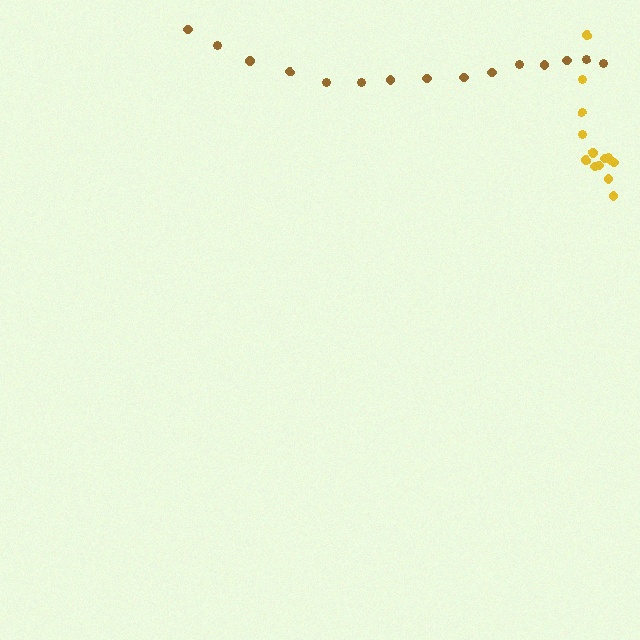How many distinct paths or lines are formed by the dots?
There are 2 distinct paths.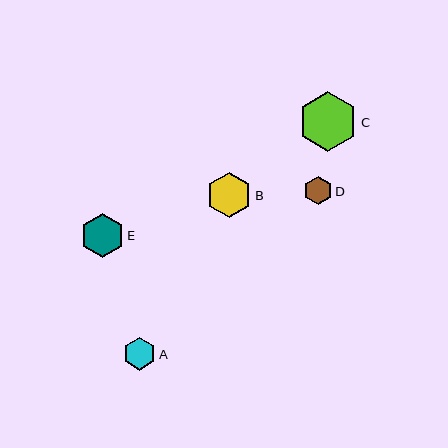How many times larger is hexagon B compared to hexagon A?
Hexagon B is approximately 1.4 times the size of hexagon A.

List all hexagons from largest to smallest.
From largest to smallest: C, B, E, A, D.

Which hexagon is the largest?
Hexagon C is the largest with a size of approximately 59 pixels.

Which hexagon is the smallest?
Hexagon D is the smallest with a size of approximately 28 pixels.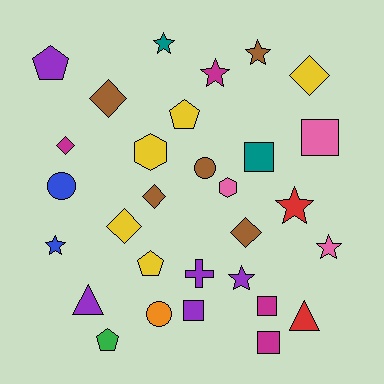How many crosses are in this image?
There is 1 cross.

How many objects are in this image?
There are 30 objects.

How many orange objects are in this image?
There is 1 orange object.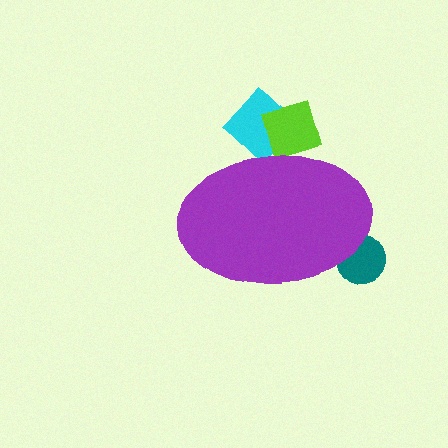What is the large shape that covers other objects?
A purple ellipse.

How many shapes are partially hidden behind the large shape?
3 shapes are partially hidden.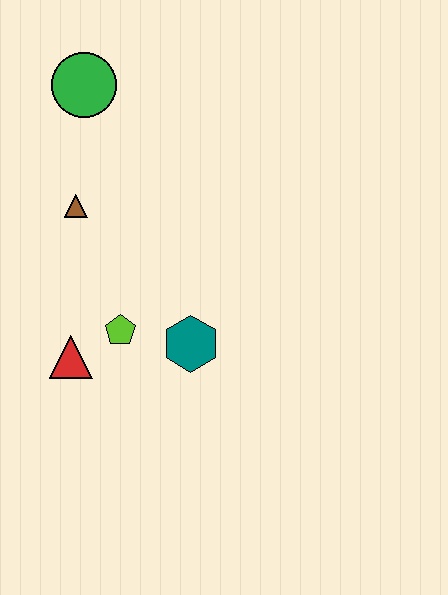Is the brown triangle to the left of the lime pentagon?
Yes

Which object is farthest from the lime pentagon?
The green circle is farthest from the lime pentagon.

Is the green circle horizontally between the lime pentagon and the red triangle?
Yes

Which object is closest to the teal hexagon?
The lime pentagon is closest to the teal hexagon.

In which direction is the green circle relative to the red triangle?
The green circle is above the red triangle.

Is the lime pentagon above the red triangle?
Yes